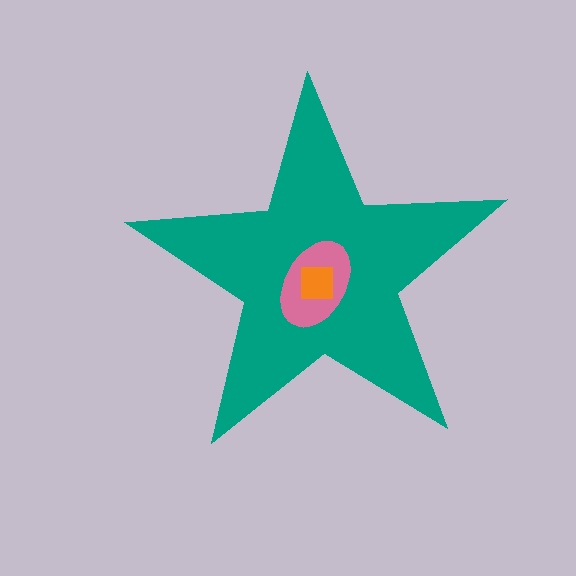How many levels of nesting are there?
3.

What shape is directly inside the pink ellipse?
The orange square.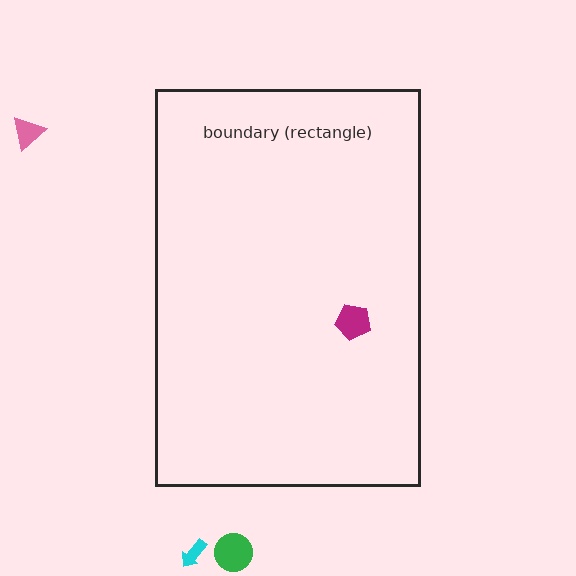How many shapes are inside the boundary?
1 inside, 3 outside.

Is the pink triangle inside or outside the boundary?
Outside.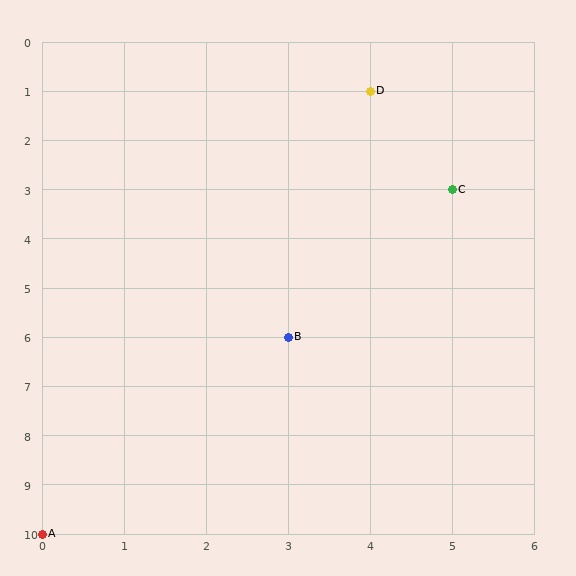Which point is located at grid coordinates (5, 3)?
Point C is at (5, 3).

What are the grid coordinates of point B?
Point B is at grid coordinates (3, 6).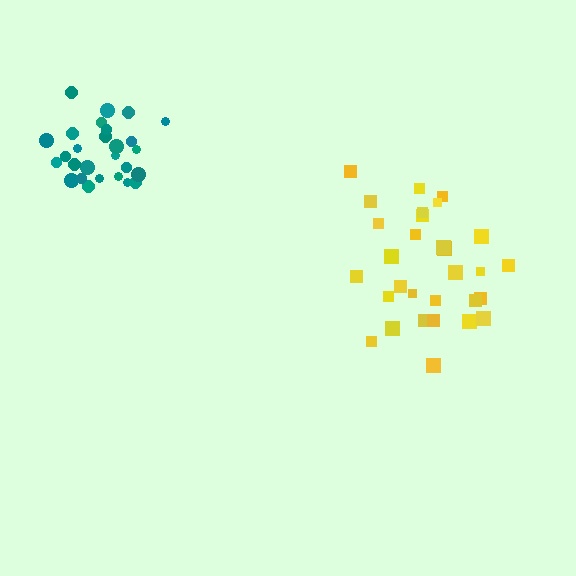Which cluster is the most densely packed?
Teal.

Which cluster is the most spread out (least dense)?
Yellow.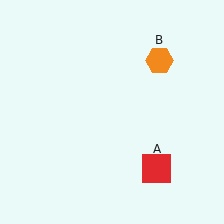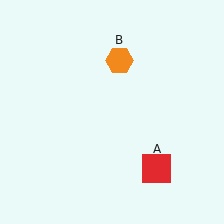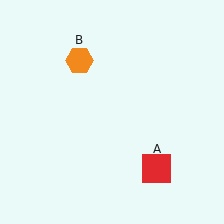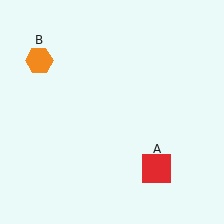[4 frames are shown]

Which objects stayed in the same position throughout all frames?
Red square (object A) remained stationary.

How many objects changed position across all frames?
1 object changed position: orange hexagon (object B).